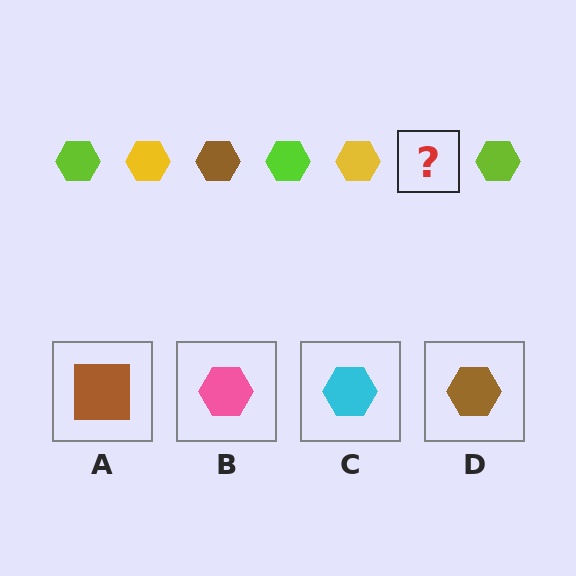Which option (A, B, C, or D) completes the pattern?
D.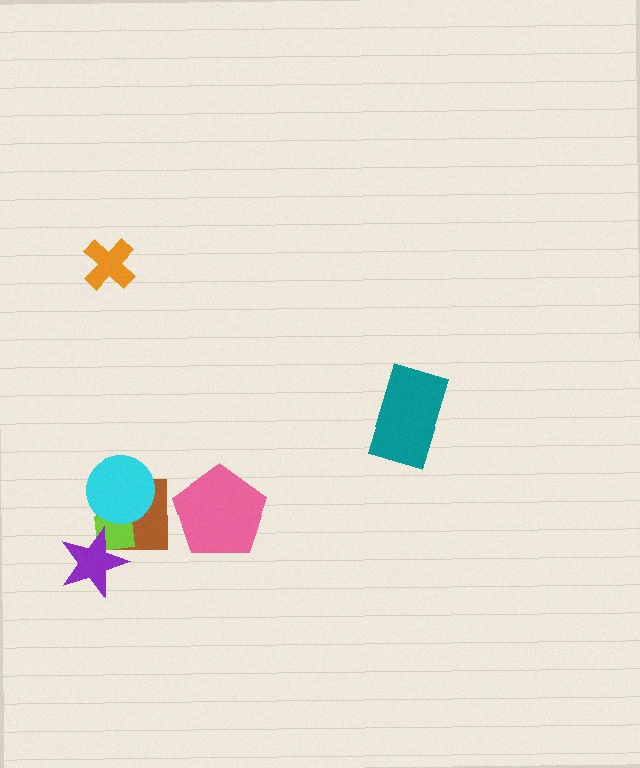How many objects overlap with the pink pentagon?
0 objects overlap with the pink pentagon.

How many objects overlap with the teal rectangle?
0 objects overlap with the teal rectangle.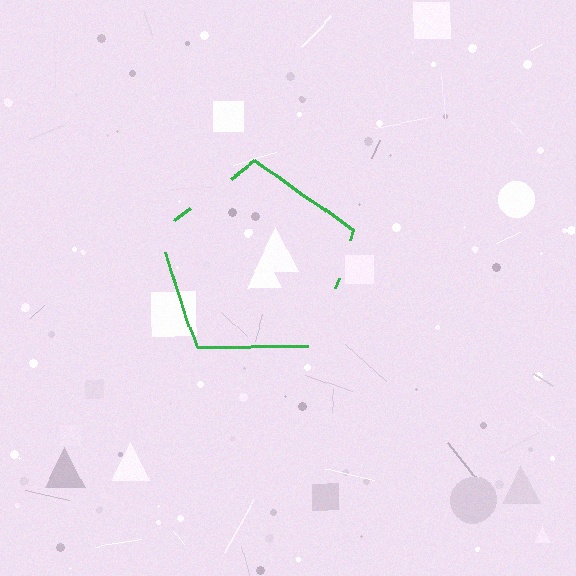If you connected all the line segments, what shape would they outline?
They would outline a pentagon.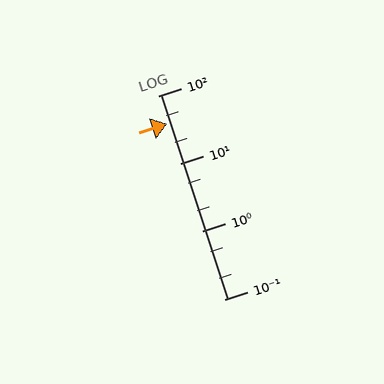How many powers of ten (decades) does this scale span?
The scale spans 3 decades, from 0.1 to 100.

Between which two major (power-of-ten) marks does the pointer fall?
The pointer is between 10 and 100.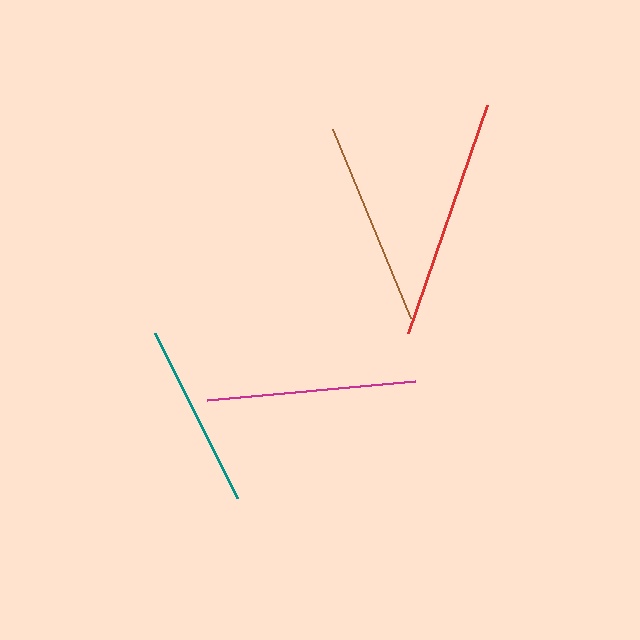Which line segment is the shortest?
The teal line is the shortest at approximately 184 pixels.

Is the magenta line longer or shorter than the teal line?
The magenta line is longer than the teal line.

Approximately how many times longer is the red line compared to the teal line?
The red line is approximately 1.3 times the length of the teal line.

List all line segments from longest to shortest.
From longest to shortest: red, magenta, brown, teal.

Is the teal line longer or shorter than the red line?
The red line is longer than the teal line.